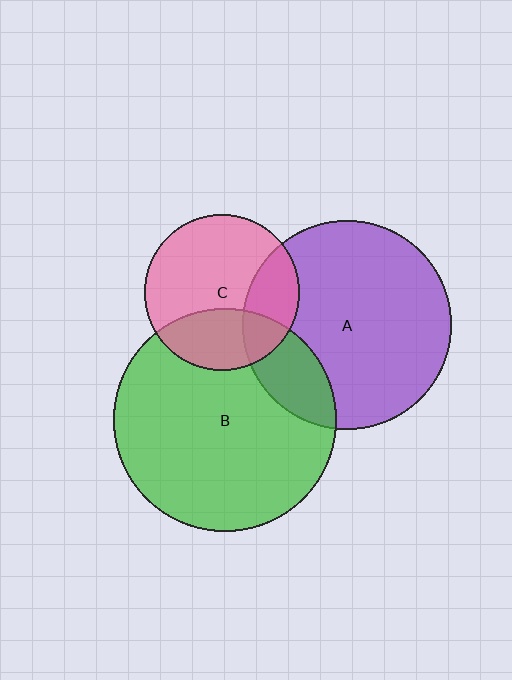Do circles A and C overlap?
Yes.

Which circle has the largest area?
Circle B (green).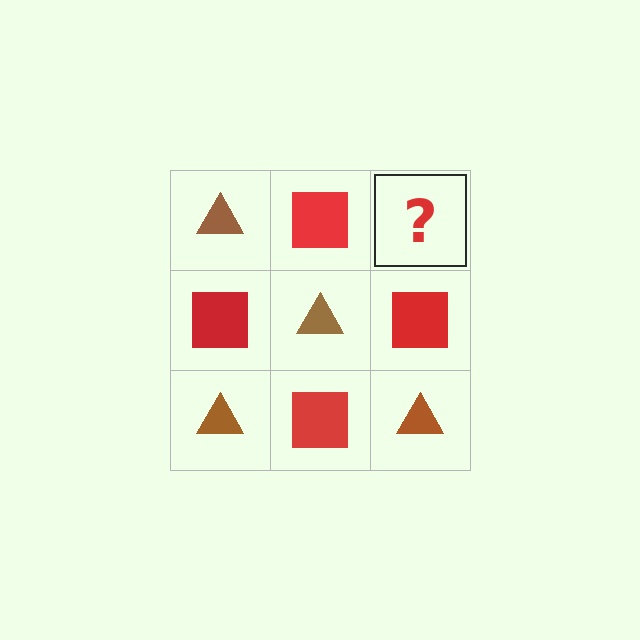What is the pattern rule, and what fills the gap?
The rule is that it alternates brown triangle and red square in a checkerboard pattern. The gap should be filled with a brown triangle.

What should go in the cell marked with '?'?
The missing cell should contain a brown triangle.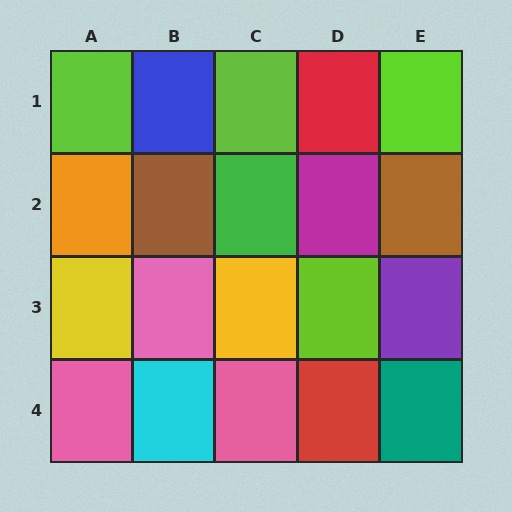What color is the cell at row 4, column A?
Pink.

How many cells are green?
1 cell is green.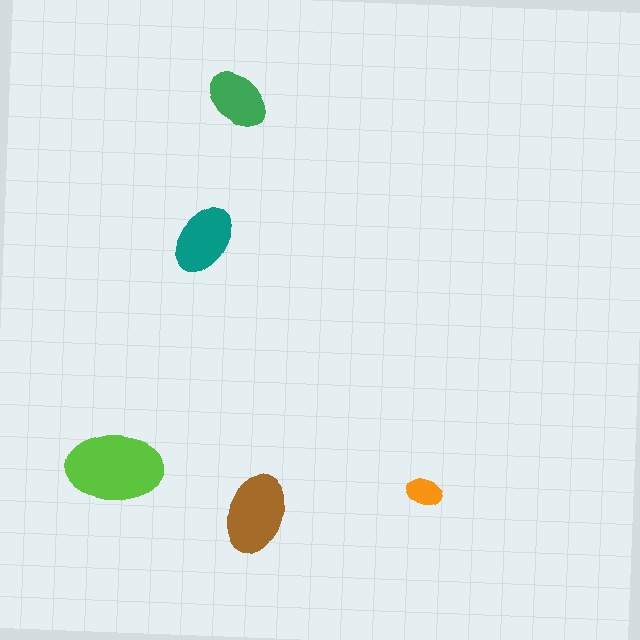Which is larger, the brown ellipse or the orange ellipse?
The brown one.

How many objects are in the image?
There are 5 objects in the image.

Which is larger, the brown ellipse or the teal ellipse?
The brown one.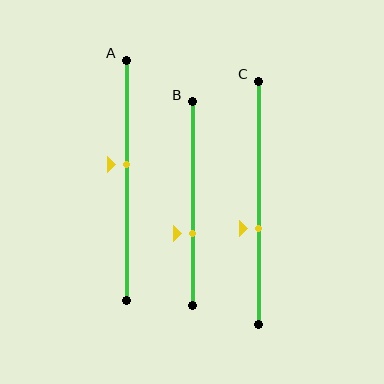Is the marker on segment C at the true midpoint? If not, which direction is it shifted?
No, the marker on segment C is shifted downward by about 11% of the segment length.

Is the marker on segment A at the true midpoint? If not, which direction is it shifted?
No, the marker on segment A is shifted upward by about 6% of the segment length.